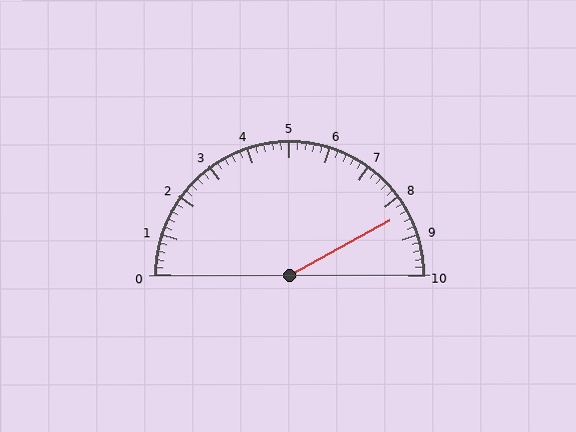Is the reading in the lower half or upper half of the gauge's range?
The reading is in the upper half of the range (0 to 10).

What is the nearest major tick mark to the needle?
The nearest major tick mark is 8.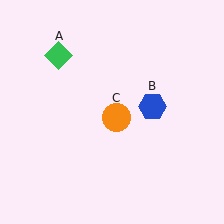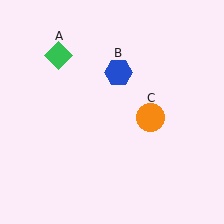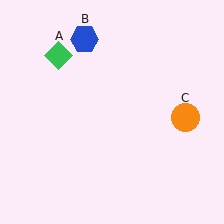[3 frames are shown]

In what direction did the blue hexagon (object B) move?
The blue hexagon (object B) moved up and to the left.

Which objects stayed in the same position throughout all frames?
Green diamond (object A) remained stationary.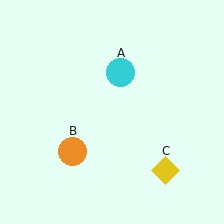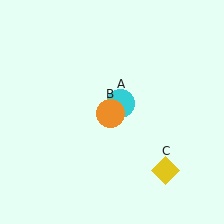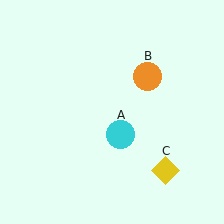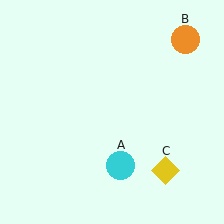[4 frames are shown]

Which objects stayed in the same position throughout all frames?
Yellow diamond (object C) remained stationary.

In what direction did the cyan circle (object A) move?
The cyan circle (object A) moved down.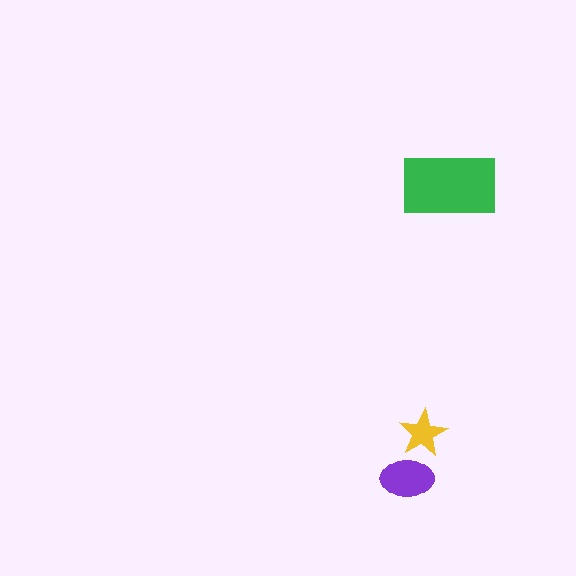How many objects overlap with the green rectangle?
0 objects overlap with the green rectangle.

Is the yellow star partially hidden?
No, no other shape covers it.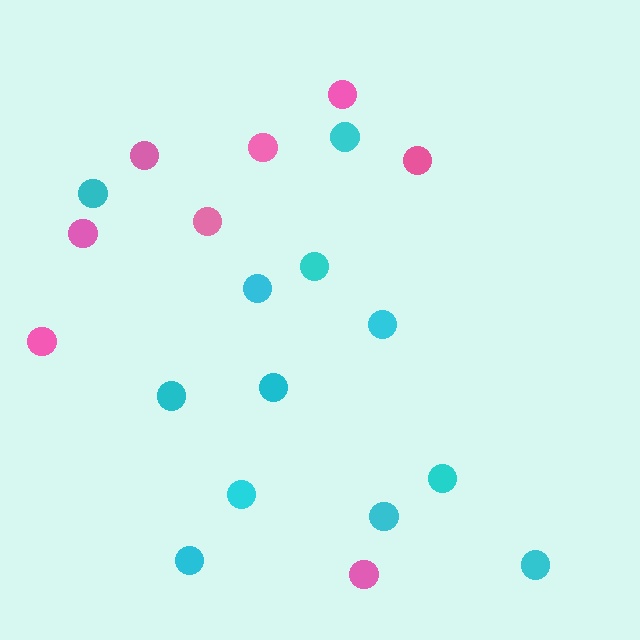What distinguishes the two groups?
There are 2 groups: one group of pink circles (8) and one group of cyan circles (12).